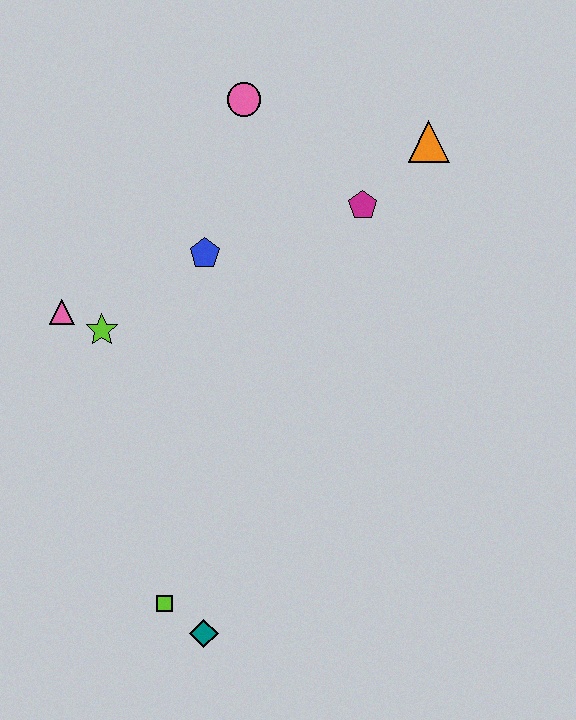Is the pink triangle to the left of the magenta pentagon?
Yes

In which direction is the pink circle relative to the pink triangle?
The pink circle is above the pink triangle.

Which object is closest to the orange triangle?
The magenta pentagon is closest to the orange triangle.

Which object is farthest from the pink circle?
The teal diamond is farthest from the pink circle.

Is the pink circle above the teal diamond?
Yes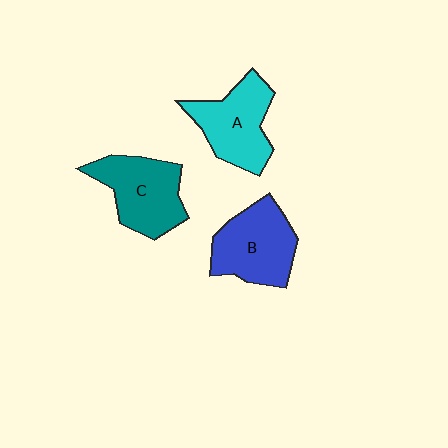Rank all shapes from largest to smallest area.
From largest to smallest: B (blue), C (teal), A (cyan).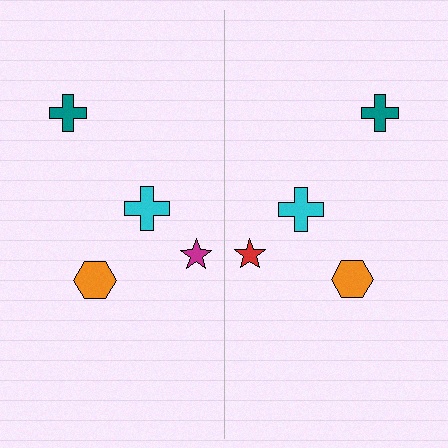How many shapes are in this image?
There are 8 shapes in this image.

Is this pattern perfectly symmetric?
No, the pattern is not perfectly symmetric. The red star on the right side breaks the symmetry — its mirror counterpart is magenta.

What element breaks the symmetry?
The red star on the right side breaks the symmetry — its mirror counterpart is magenta.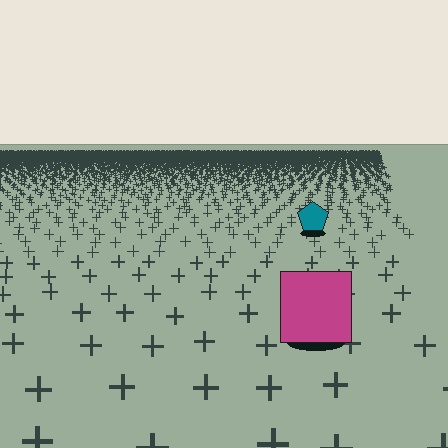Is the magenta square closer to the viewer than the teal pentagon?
Yes. The magenta square is closer — you can tell from the texture gradient: the ground texture is coarser near it.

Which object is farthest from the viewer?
The teal pentagon is farthest from the viewer. It appears smaller and the ground texture around it is denser.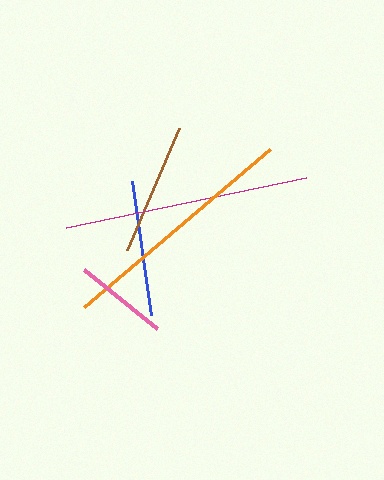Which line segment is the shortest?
The pink line is the shortest at approximately 93 pixels.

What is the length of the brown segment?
The brown segment is approximately 133 pixels long.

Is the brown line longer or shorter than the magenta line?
The magenta line is longer than the brown line.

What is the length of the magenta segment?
The magenta segment is approximately 245 pixels long.